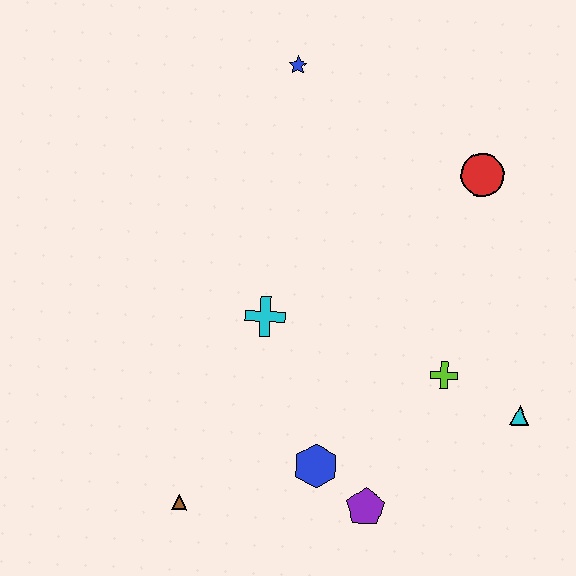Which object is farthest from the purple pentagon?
The blue star is farthest from the purple pentagon.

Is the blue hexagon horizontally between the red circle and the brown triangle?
Yes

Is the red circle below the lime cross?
No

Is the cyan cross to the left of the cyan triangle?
Yes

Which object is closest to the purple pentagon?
The blue hexagon is closest to the purple pentagon.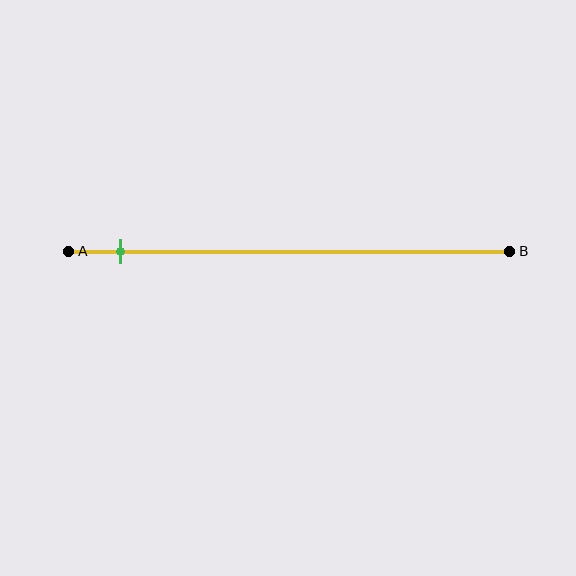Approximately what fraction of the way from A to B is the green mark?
The green mark is approximately 10% of the way from A to B.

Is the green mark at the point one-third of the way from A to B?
No, the mark is at about 10% from A, not at the 33% one-third point.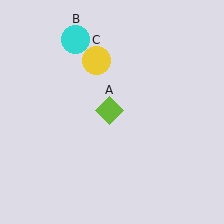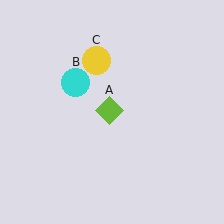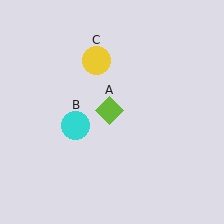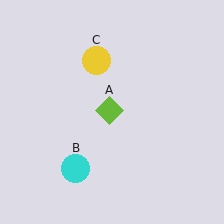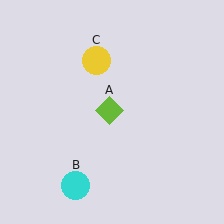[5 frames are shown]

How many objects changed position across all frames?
1 object changed position: cyan circle (object B).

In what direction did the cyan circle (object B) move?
The cyan circle (object B) moved down.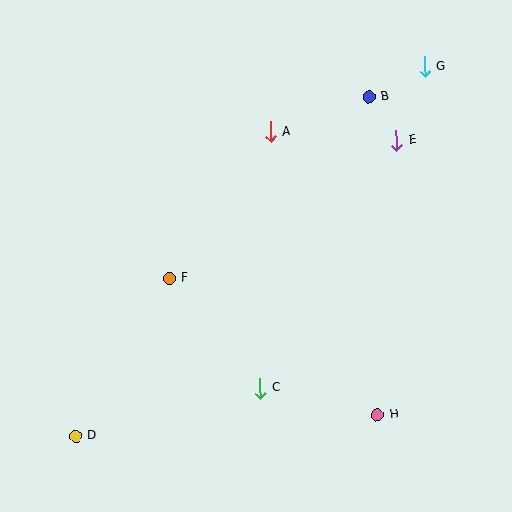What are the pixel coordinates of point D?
Point D is at (75, 436).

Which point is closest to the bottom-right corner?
Point H is closest to the bottom-right corner.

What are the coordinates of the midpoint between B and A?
The midpoint between B and A is at (320, 114).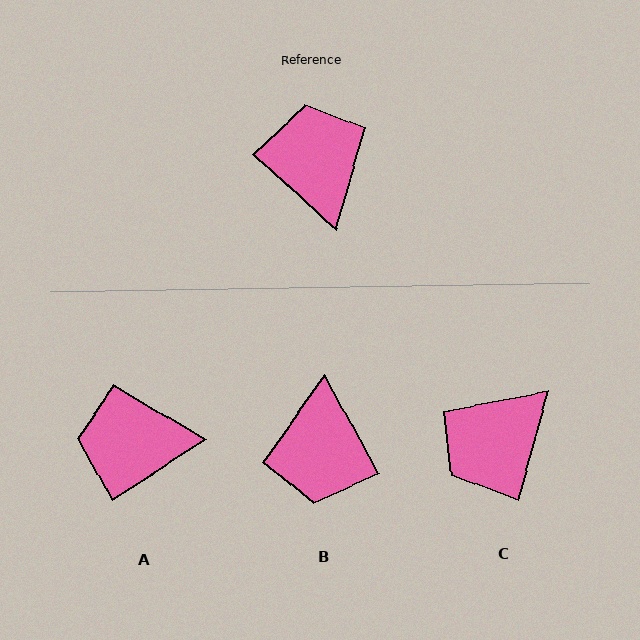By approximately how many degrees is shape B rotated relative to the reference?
Approximately 161 degrees counter-clockwise.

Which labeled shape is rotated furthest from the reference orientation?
B, about 161 degrees away.